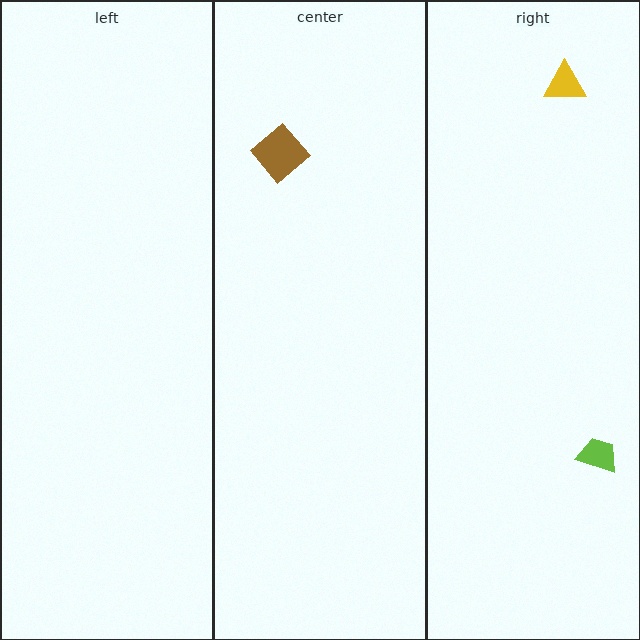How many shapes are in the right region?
2.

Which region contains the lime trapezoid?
The right region.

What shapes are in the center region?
The brown diamond.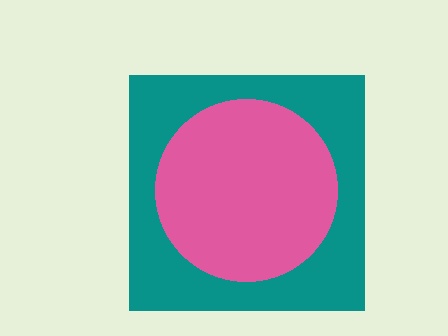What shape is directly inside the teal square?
The pink circle.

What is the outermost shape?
The teal square.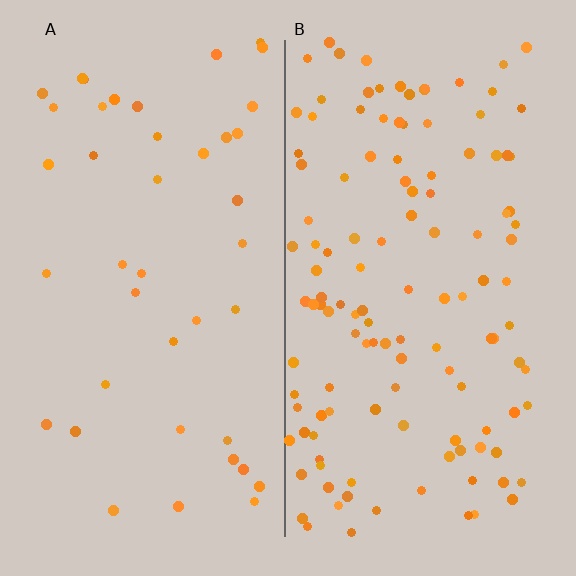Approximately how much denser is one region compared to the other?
Approximately 3.0× — region B over region A.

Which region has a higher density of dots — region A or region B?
B (the right).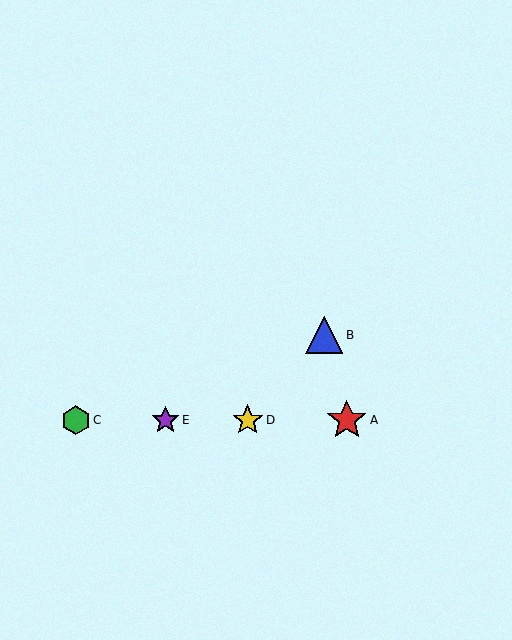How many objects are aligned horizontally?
4 objects (A, C, D, E) are aligned horizontally.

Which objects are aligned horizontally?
Objects A, C, D, E are aligned horizontally.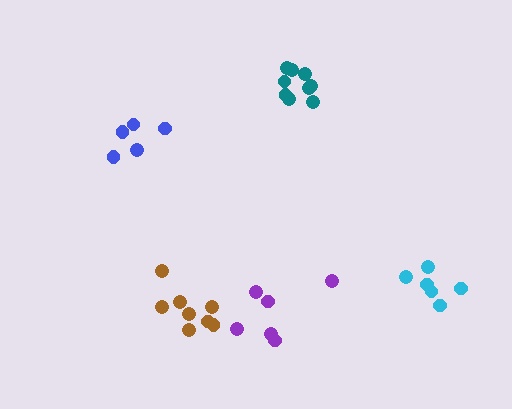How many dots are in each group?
Group 1: 8 dots, Group 2: 6 dots, Group 3: 5 dots, Group 4: 10 dots, Group 5: 6 dots (35 total).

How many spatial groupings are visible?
There are 5 spatial groupings.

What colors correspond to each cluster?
The clusters are colored: brown, purple, blue, teal, cyan.